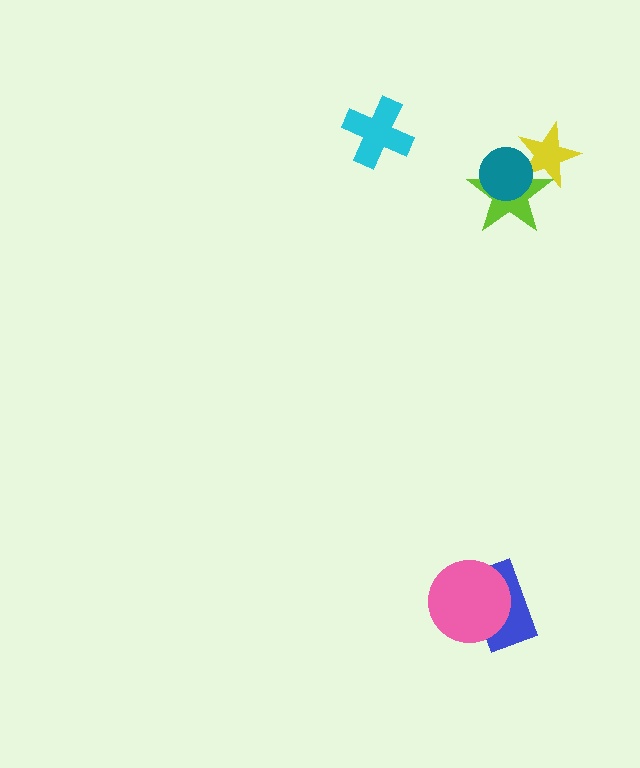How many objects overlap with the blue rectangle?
1 object overlaps with the blue rectangle.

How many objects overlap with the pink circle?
1 object overlaps with the pink circle.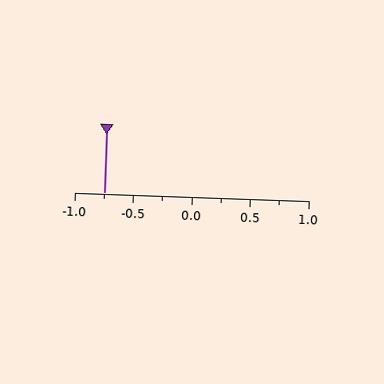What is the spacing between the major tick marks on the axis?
The major ticks are spaced 0.5 apart.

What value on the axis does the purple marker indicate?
The marker indicates approximately -0.75.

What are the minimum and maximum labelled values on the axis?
The axis runs from -1.0 to 1.0.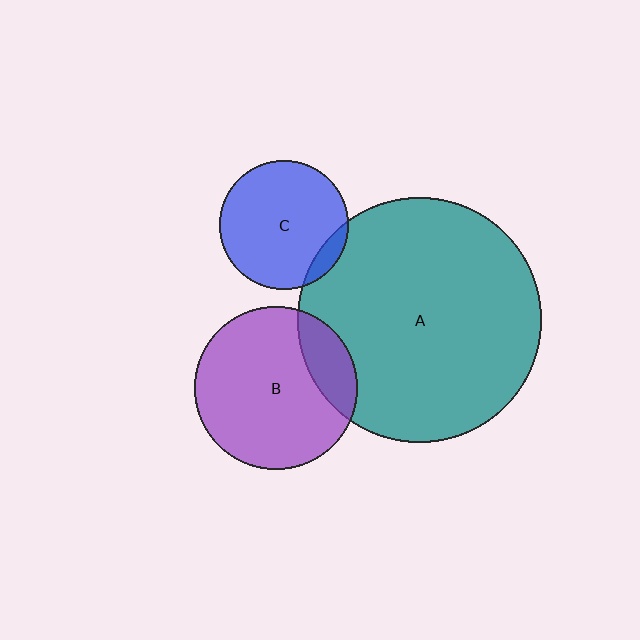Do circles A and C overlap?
Yes.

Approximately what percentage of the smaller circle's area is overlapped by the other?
Approximately 10%.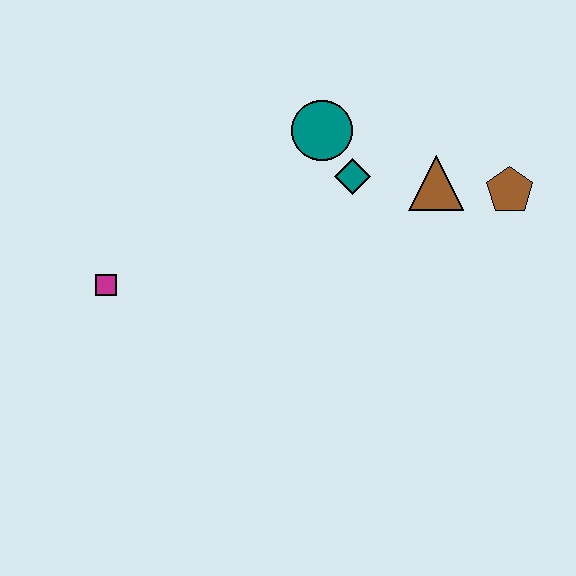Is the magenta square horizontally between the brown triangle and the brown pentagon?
No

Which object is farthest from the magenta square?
The brown pentagon is farthest from the magenta square.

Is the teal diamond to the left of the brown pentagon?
Yes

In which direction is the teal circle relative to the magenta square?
The teal circle is to the right of the magenta square.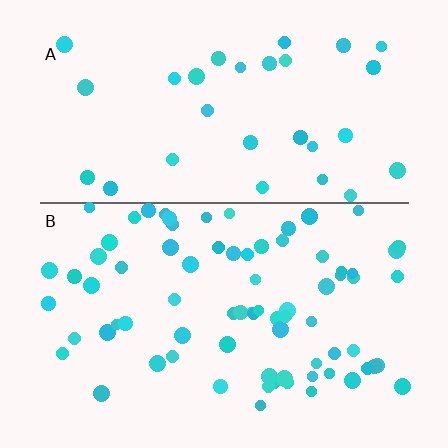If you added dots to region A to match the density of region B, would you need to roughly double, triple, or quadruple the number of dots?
Approximately double.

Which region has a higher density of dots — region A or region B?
B (the bottom).